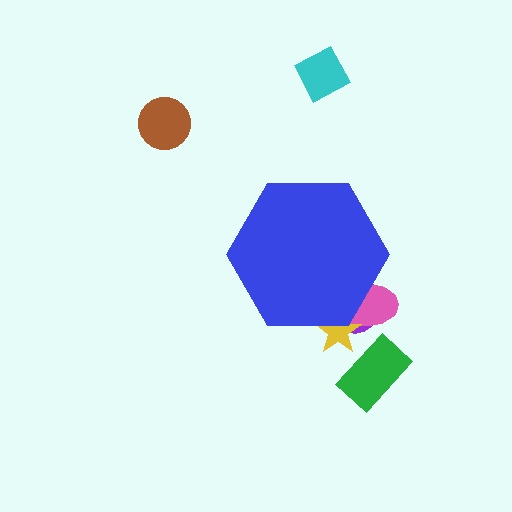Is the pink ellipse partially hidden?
Yes, the pink ellipse is partially hidden behind the blue hexagon.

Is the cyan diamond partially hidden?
No, the cyan diamond is fully visible.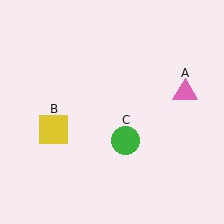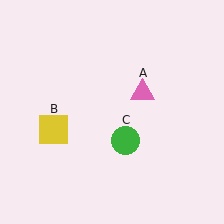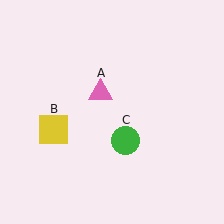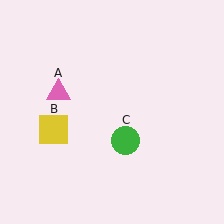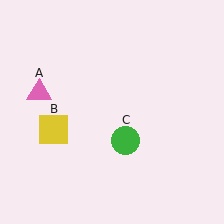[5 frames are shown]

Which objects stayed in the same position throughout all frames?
Yellow square (object B) and green circle (object C) remained stationary.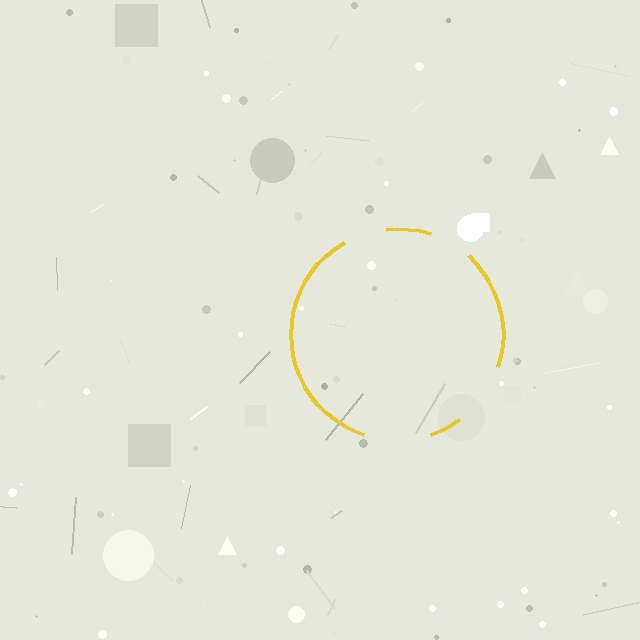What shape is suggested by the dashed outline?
The dashed outline suggests a circle.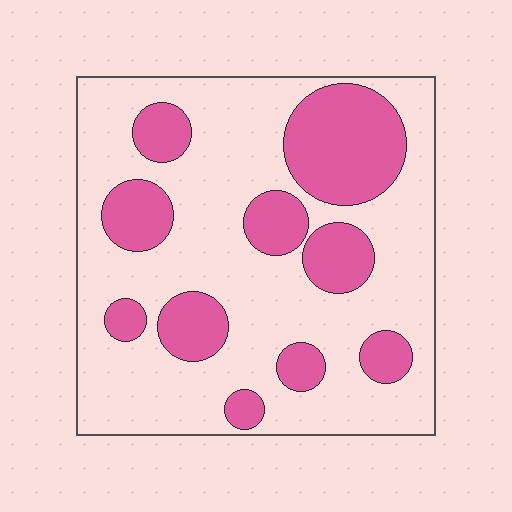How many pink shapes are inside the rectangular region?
10.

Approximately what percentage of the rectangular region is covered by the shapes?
Approximately 30%.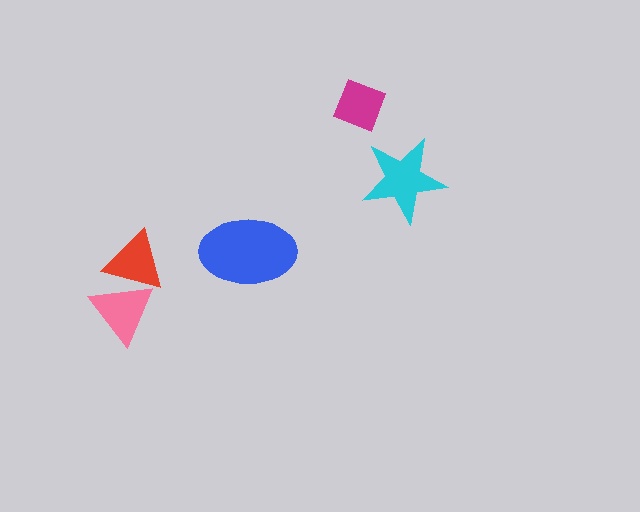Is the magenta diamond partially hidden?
No, no other shape covers it.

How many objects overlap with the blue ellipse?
0 objects overlap with the blue ellipse.